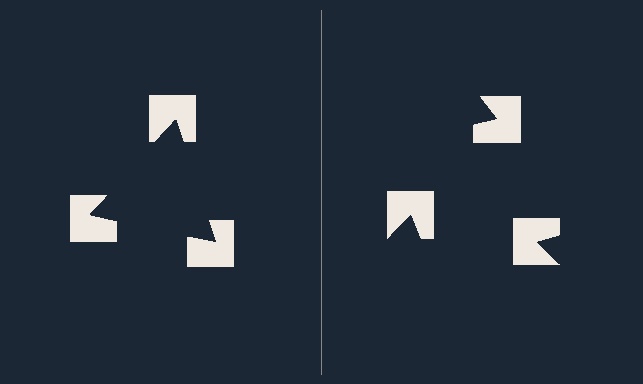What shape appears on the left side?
An illusory triangle.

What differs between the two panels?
The notched squares are positioned identically on both sides; only the wedge orientations differ. On the left they align to a triangle; on the right they are misaligned.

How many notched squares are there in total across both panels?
6 — 3 on each side.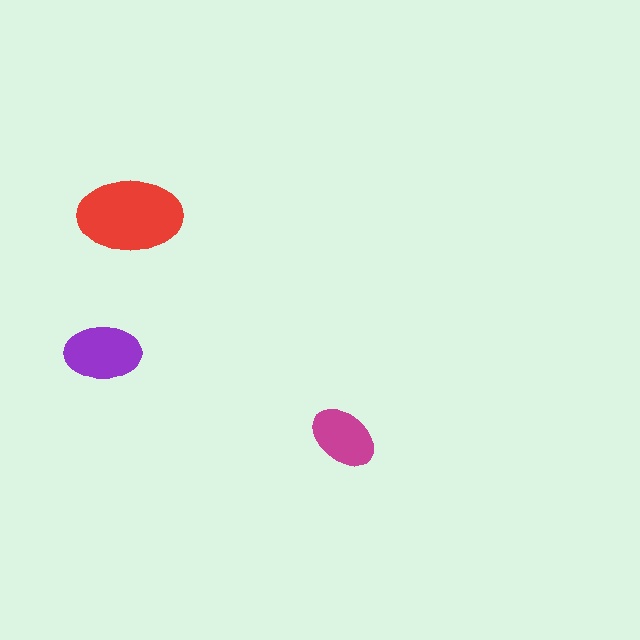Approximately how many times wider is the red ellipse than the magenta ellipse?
About 1.5 times wider.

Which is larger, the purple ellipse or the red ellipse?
The red one.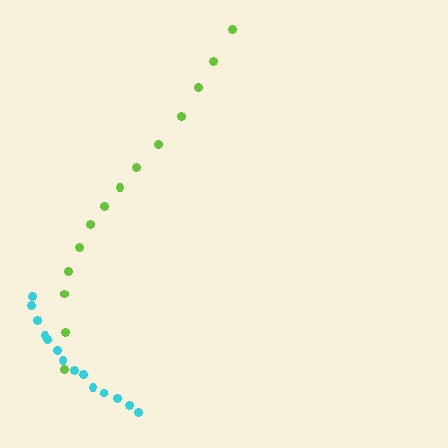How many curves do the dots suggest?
There are 2 distinct paths.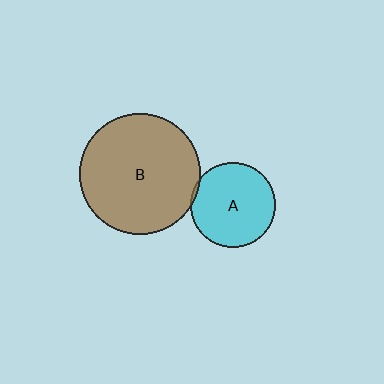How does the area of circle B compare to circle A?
Approximately 2.0 times.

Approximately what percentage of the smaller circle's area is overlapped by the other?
Approximately 5%.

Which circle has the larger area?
Circle B (brown).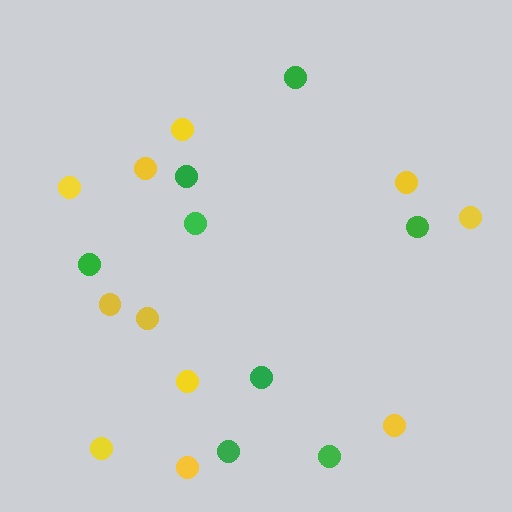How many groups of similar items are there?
There are 2 groups: one group of yellow circles (11) and one group of green circles (8).